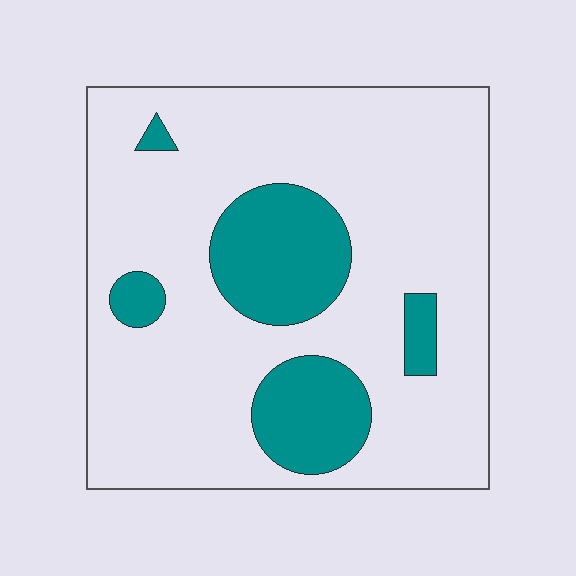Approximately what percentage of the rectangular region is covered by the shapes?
Approximately 20%.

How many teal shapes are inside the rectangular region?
5.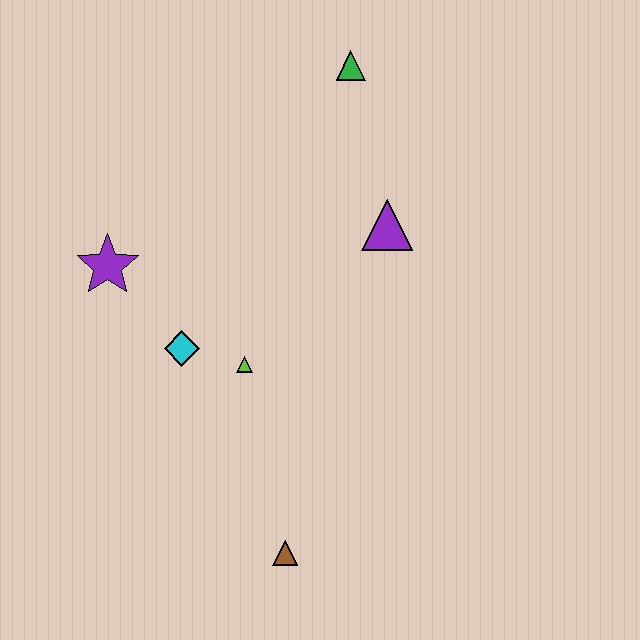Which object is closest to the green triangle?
The purple triangle is closest to the green triangle.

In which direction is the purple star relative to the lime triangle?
The purple star is to the left of the lime triangle.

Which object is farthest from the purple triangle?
The brown triangle is farthest from the purple triangle.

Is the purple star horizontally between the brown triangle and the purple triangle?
No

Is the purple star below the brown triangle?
No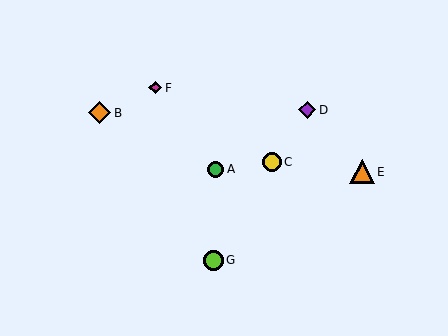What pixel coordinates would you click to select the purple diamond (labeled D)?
Click at (307, 110) to select the purple diamond D.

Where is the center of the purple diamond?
The center of the purple diamond is at (307, 110).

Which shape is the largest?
The orange triangle (labeled E) is the largest.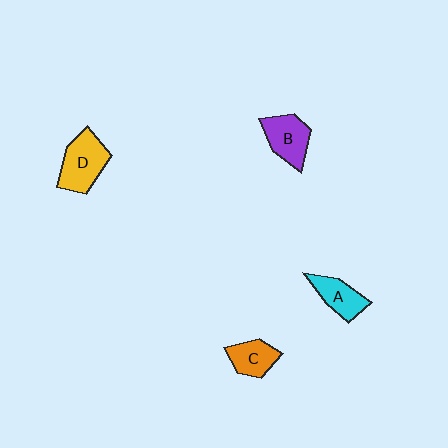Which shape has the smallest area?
Shape C (orange).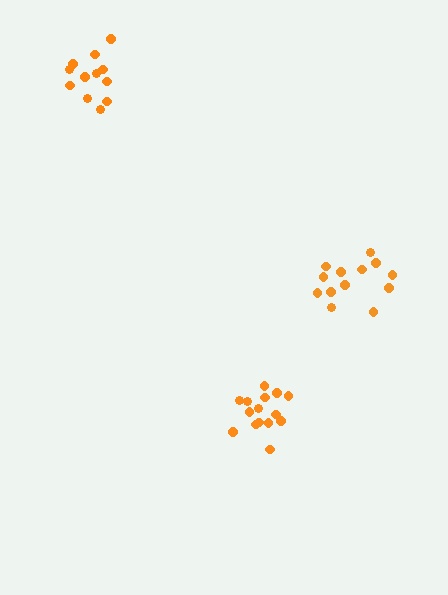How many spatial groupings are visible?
There are 3 spatial groupings.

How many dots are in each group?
Group 1: 12 dots, Group 2: 15 dots, Group 3: 13 dots (40 total).